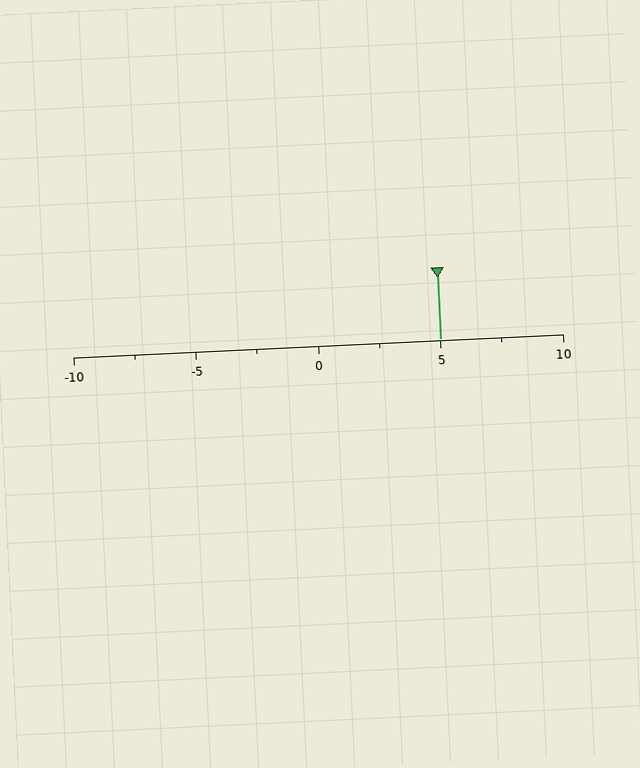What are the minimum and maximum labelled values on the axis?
The axis runs from -10 to 10.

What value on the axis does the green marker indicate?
The marker indicates approximately 5.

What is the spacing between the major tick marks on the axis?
The major ticks are spaced 5 apart.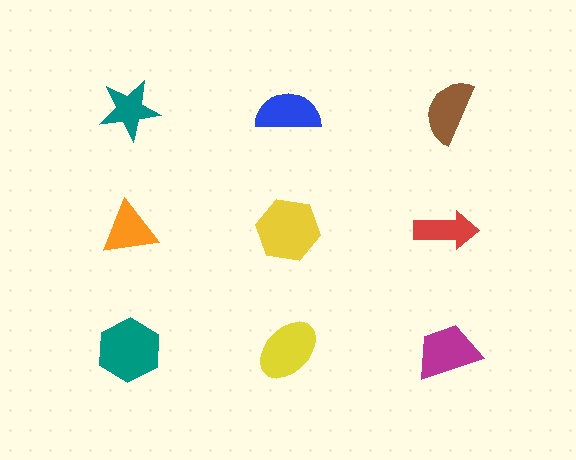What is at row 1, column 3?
A brown semicircle.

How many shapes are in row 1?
3 shapes.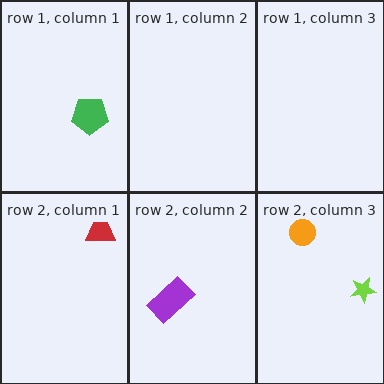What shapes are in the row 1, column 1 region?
The green pentagon.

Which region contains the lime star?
The row 2, column 3 region.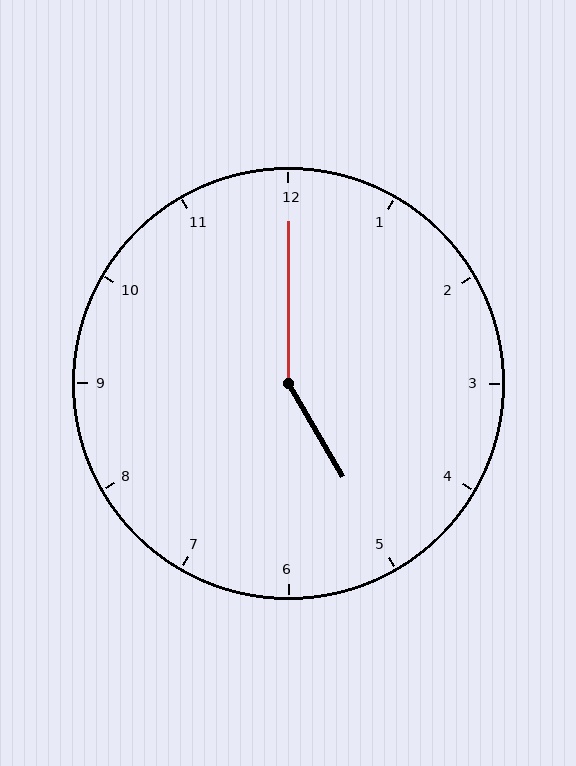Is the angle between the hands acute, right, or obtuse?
It is obtuse.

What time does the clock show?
5:00.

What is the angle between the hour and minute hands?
Approximately 150 degrees.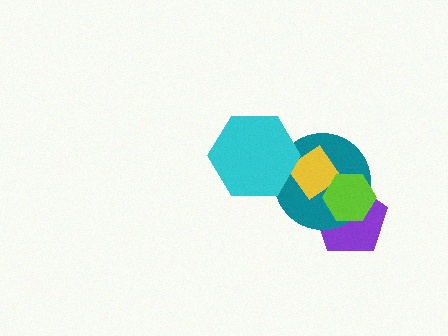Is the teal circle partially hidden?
Yes, it is partially covered by another shape.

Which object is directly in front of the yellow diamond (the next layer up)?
The lime hexagon is directly in front of the yellow diamond.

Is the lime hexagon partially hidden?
No, no other shape covers it.